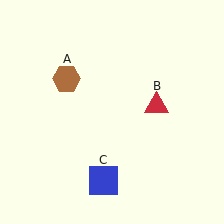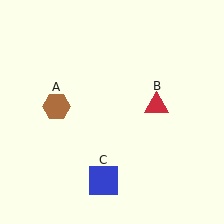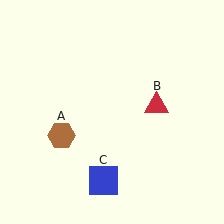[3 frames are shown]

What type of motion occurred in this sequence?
The brown hexagon (object A) rotated counterclockwise around the center of the scene.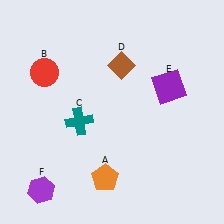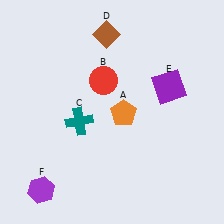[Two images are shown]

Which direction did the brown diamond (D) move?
The brown diamond (D) moved up.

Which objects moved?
The objects that moved are: the orange pentagon (A), the red circle (B), the brown diamond (D).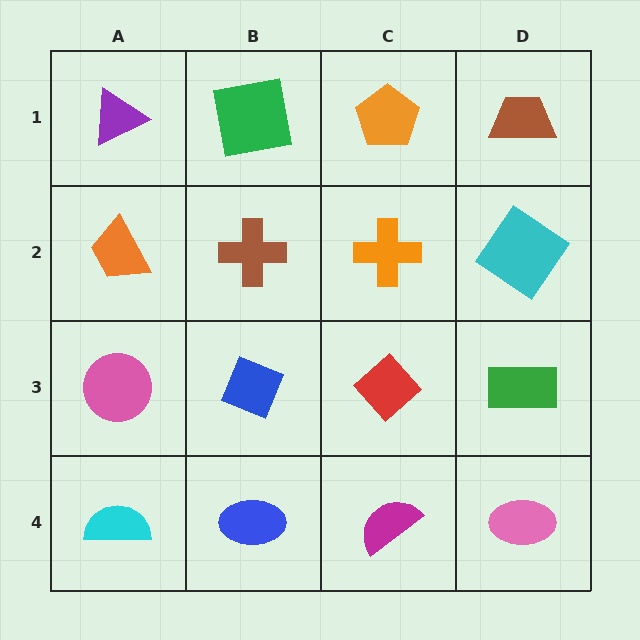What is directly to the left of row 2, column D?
An orange cross.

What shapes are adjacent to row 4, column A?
A pink circle (row 3, column A), a blue ellipse (row 4, column B).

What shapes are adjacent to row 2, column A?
A purple triangle (row 1, column A), a pink circle (row 3, column A), a brown cross (row 2, column B).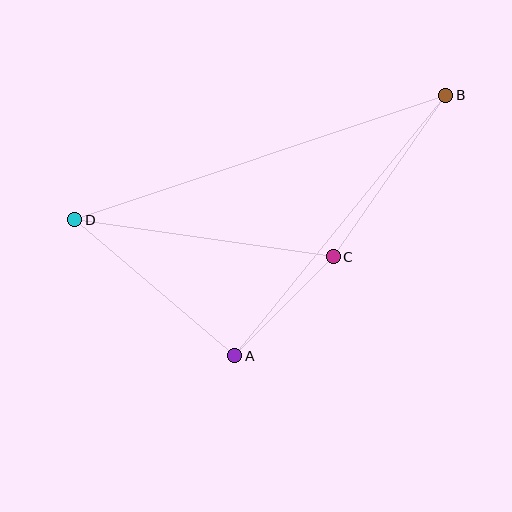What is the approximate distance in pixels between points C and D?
The distance between C and D is approximately 261 pixels.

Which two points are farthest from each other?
Points B and D are farthest from each other.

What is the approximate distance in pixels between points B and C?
The distance between B and C is approximately 197 pixels.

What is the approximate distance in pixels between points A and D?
The distance between A and D is approximately 210 pixels.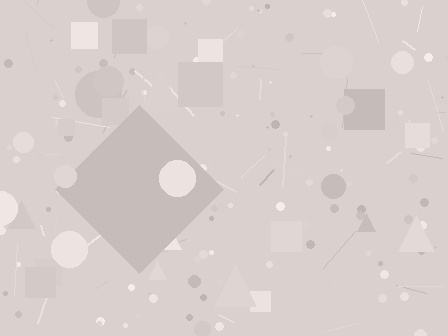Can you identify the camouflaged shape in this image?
The camouflaged shape is a diamond.